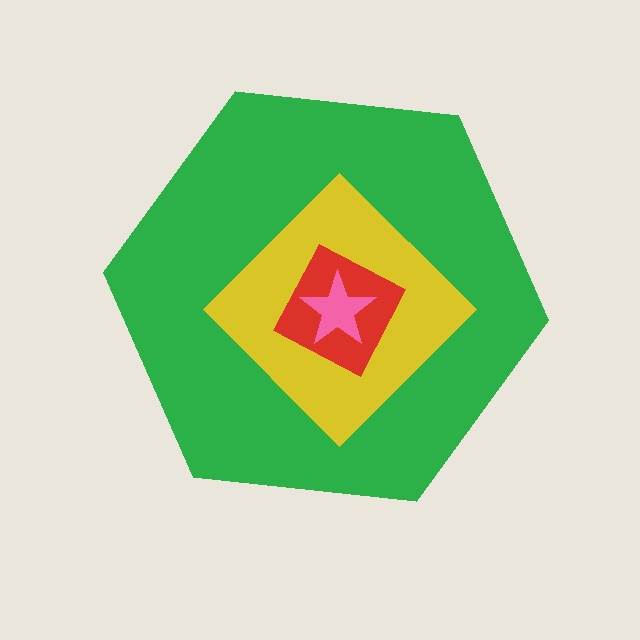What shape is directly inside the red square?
The pink star.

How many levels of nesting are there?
4.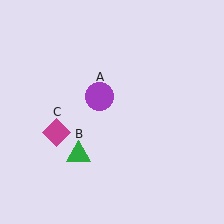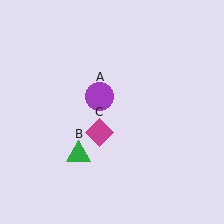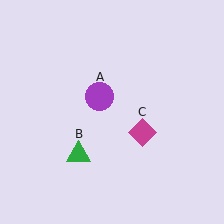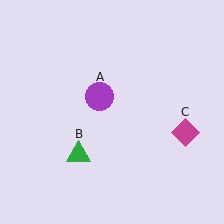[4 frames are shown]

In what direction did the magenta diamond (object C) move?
The magenta diamond (object C) moved right.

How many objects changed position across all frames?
1 object changed position: magenta diamond (object C).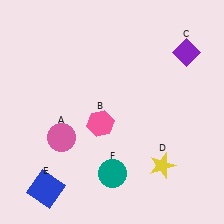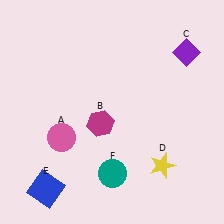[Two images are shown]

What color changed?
The hexagon (B) changed from pink in Image 1 to magenta in Image 2.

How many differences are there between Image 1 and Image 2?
There is 1 difference between the two images.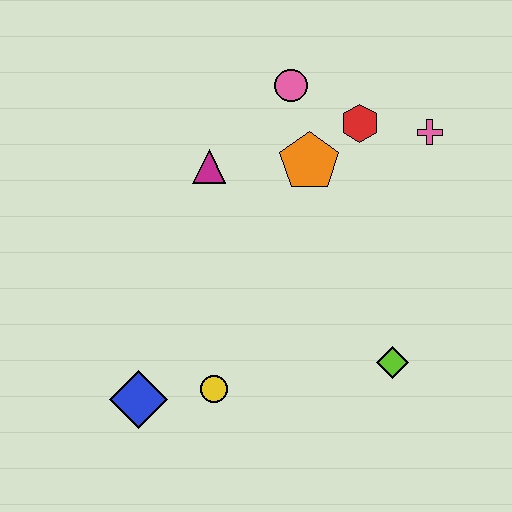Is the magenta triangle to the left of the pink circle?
Yes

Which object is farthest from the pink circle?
The blue diamond is farthest from the pink circle.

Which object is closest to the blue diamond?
The yellow circle is closest to the blue diamond.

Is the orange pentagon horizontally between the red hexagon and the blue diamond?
Yes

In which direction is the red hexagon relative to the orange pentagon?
The red hexagon is to the right of the orange pentagon.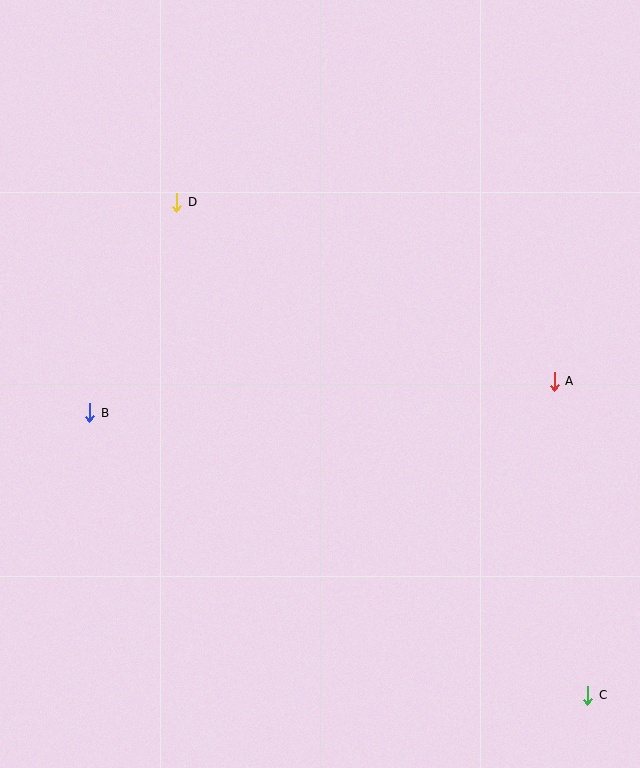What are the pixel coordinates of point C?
Point C is at (588, 695).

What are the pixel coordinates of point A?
Point A is at (554, 381).